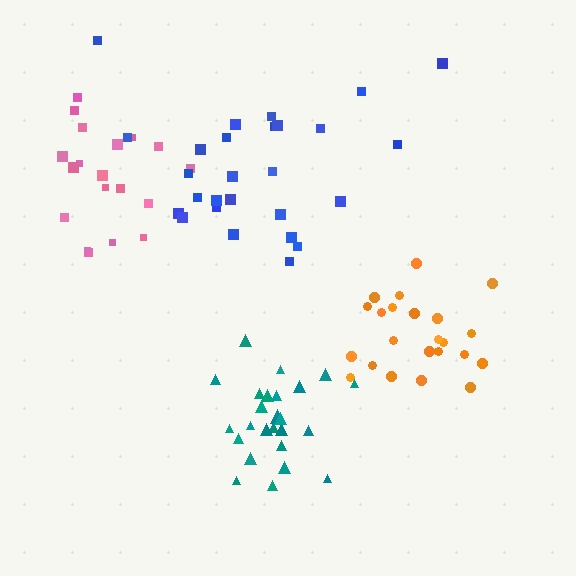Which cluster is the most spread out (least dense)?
Blue.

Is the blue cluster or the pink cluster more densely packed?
Pink.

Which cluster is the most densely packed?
Teal.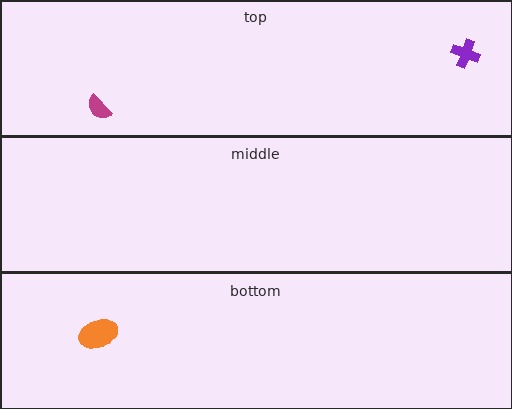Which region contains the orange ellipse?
The bottom region.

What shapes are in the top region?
The purple cross, the magenta semicircle.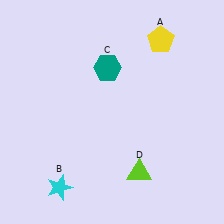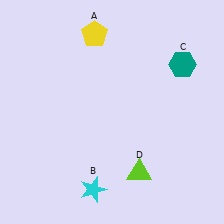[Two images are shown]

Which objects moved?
The objects that moved are: the yellow pentagon (A), the cyan star (B), the teal hexagon (C).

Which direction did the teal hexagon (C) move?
The teal hexagon (C) moved right.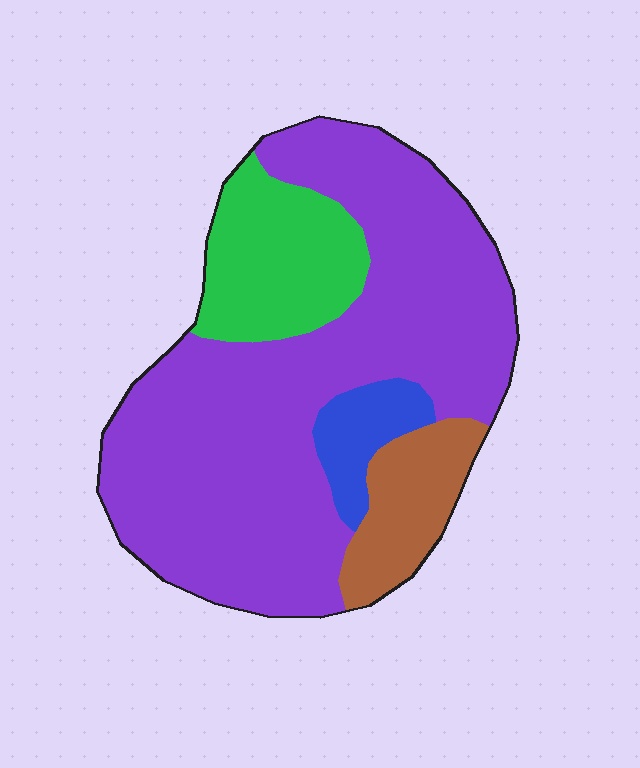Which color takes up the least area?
Blue, at roughly 5%.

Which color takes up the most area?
Purple, at roughly 65%.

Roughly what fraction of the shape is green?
Green takes up about one sixth (1/6) of the shape.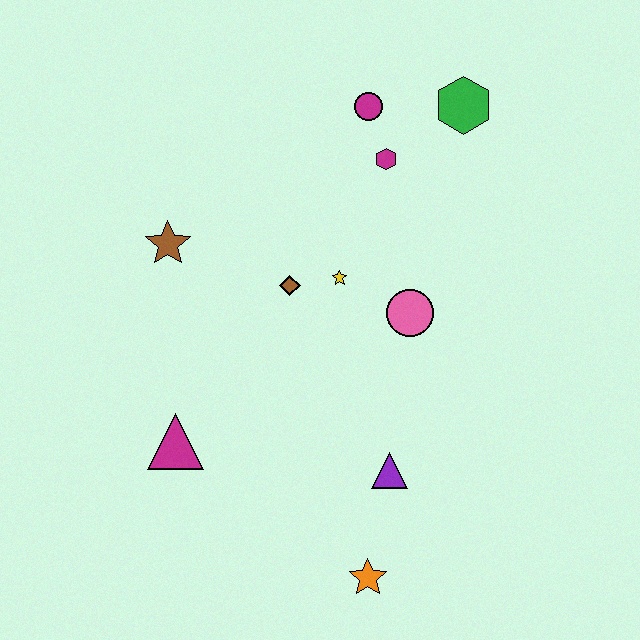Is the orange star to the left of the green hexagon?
Yes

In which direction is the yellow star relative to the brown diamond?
The yellow star is to the right of the brown diamond.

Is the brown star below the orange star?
No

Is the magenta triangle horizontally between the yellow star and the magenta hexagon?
No